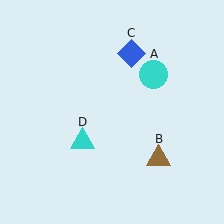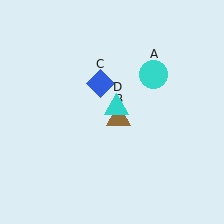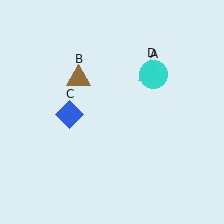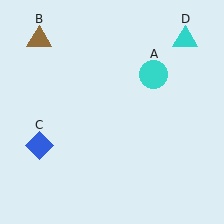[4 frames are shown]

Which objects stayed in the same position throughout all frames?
Cyan circle (object A) remained stationary.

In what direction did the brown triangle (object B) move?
The brown triangle (object B) moved up and to the left.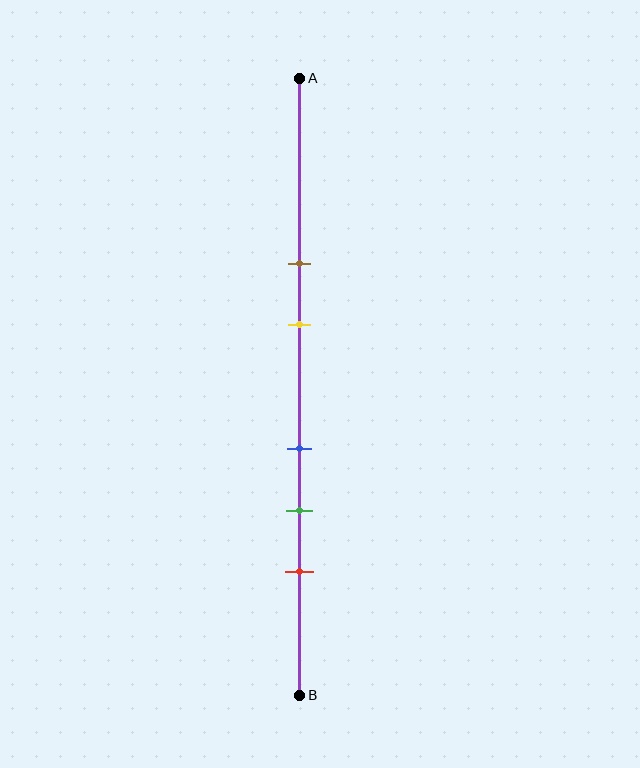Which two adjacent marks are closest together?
The blue and green marks are the closest adjacent pair.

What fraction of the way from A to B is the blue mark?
The blue mark is approximately 60% (0.6) of the way from A to B.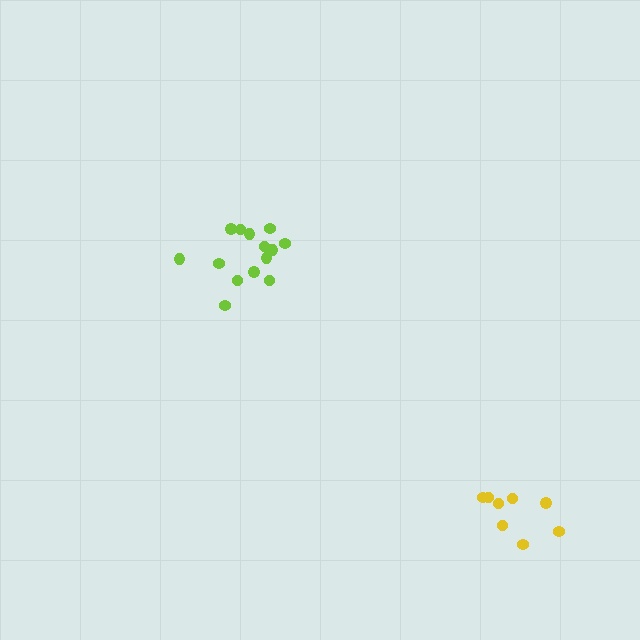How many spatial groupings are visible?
There are 2 spatial groupings.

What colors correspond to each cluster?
The clusters are colored: lime, yellow.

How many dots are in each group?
Group 1: 14 dots, Group 2: 8 dots (22 total).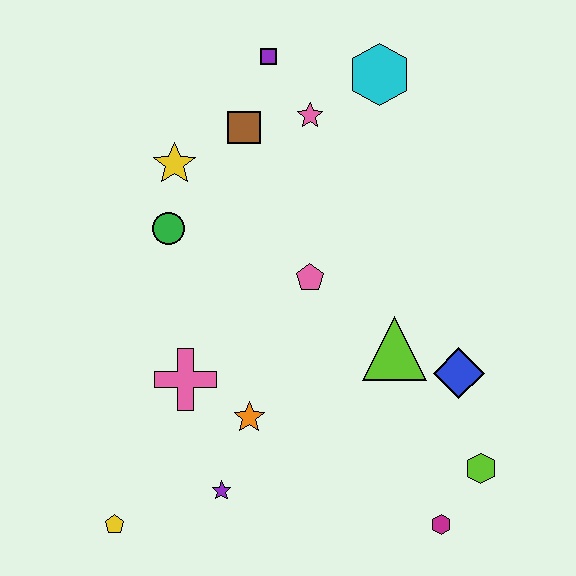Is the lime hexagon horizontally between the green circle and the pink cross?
No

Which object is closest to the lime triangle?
The blue diamond is closest to the lime triangle.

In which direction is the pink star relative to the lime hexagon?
The pink star is above the lime hexagon.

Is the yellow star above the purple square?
No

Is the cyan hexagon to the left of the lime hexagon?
Yes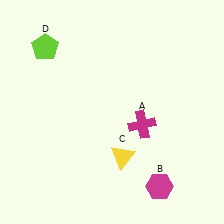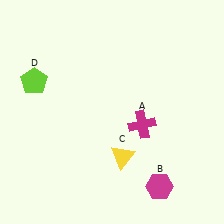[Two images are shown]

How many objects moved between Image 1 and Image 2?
1 object moved between the two images.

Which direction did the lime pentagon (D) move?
The lime pentagon (D) moved down.